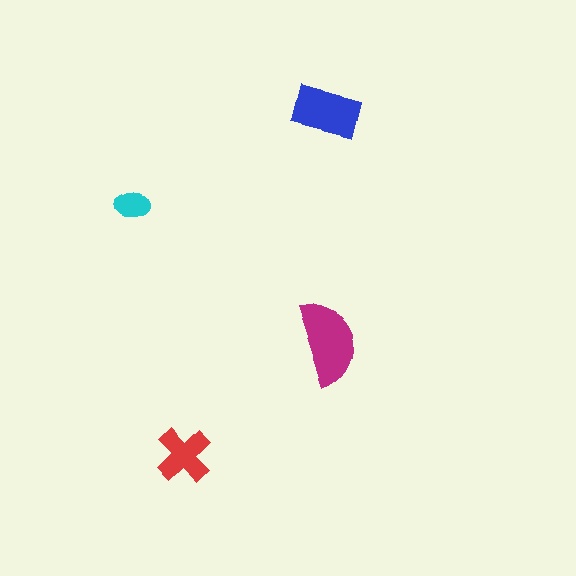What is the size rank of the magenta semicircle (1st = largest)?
1st.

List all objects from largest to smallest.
The magenta semicircle, the blue rectangle, the red cross, the cyan ellipse.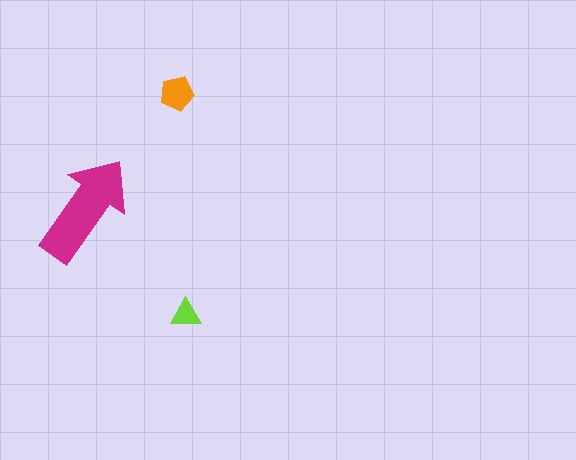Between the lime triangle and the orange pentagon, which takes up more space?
The orange pentagon.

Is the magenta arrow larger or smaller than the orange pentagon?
Larger.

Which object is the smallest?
The lime triangle.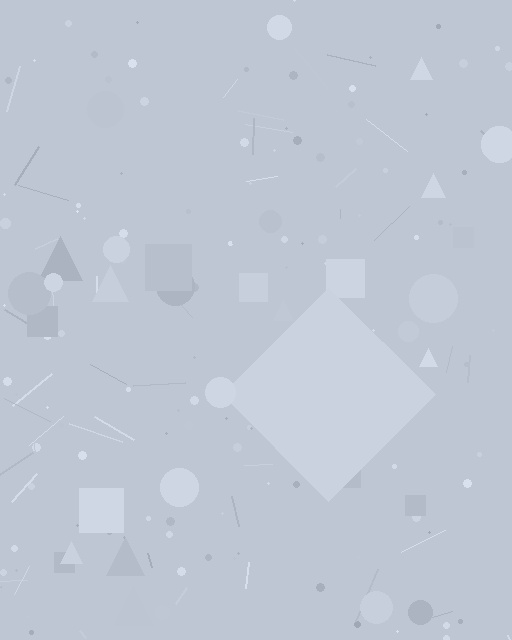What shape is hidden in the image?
A diamond is hidden in the image.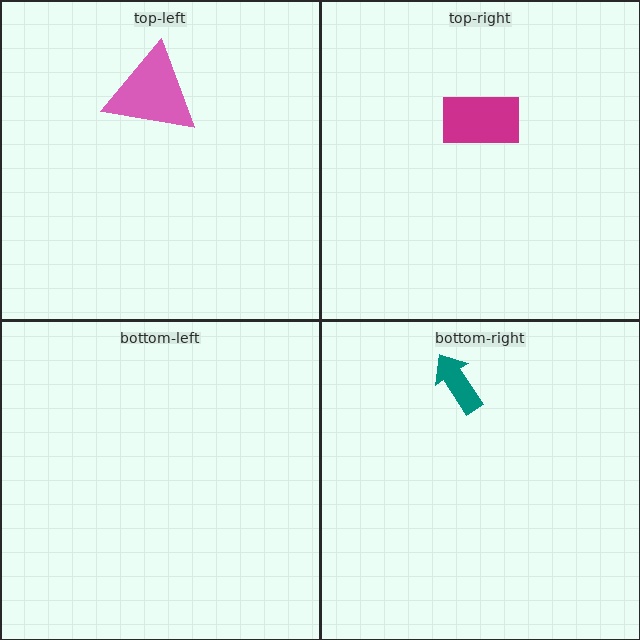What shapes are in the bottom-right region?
The teal arrow.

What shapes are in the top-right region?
The magenta rectangle.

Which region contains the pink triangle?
The top-left region.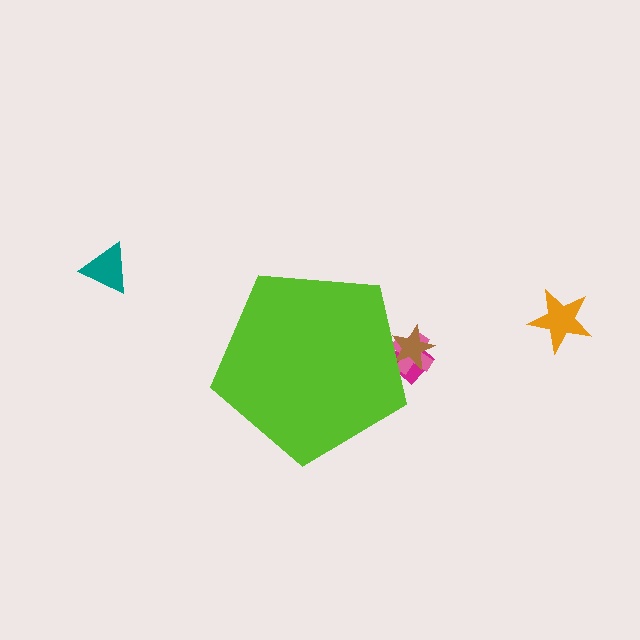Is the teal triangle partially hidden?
No, the teal triangle is fully visible.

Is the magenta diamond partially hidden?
Yes, the magenta diamond is partially hidden behind the lime pentagon.